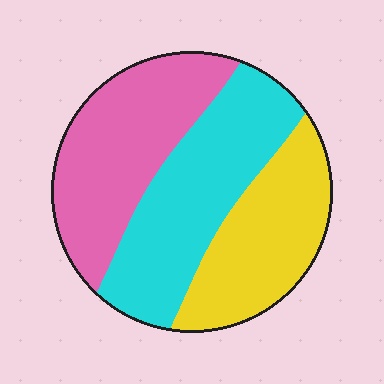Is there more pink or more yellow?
Pink.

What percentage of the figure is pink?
Pink takes up about one third (1/3) of the figure.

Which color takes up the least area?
Yellow, at roughly 30%.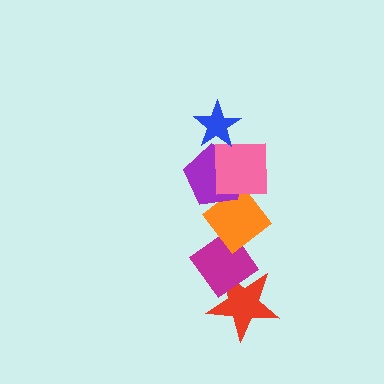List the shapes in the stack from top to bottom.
From top to bottom: the blue star, the pink square, the purple pentagon, the orange diamond, the magenta diamond, the red star.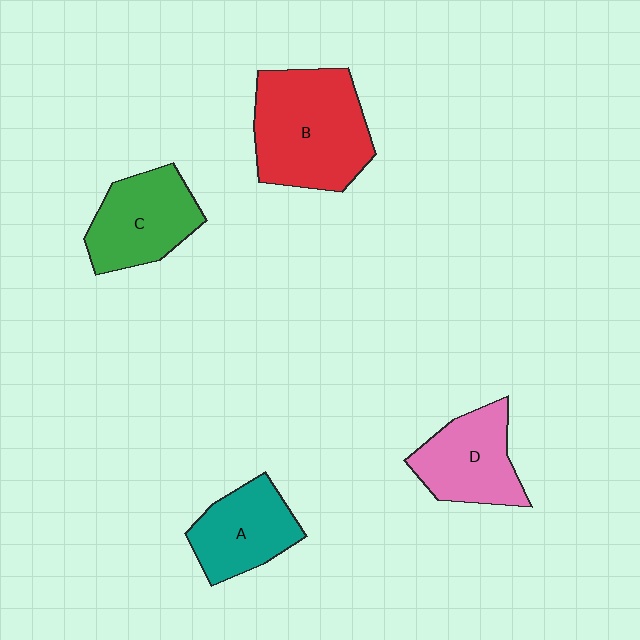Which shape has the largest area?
Shape B (red).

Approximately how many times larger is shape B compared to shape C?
Approximately 1.5 times.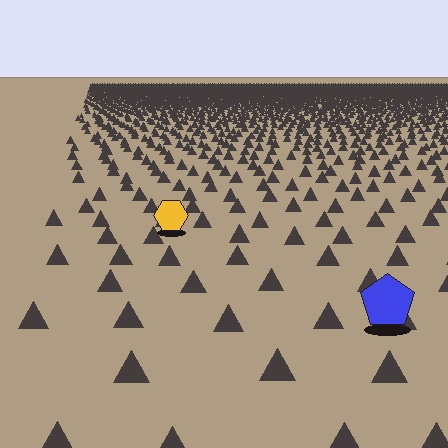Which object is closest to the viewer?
The blue pentagon is closest. The texture marks near it are larger and more spread out.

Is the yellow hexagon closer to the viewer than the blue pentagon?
No. The blue pentagon is closer — you can tell from the texture gradient: the ground texture is coarser near it.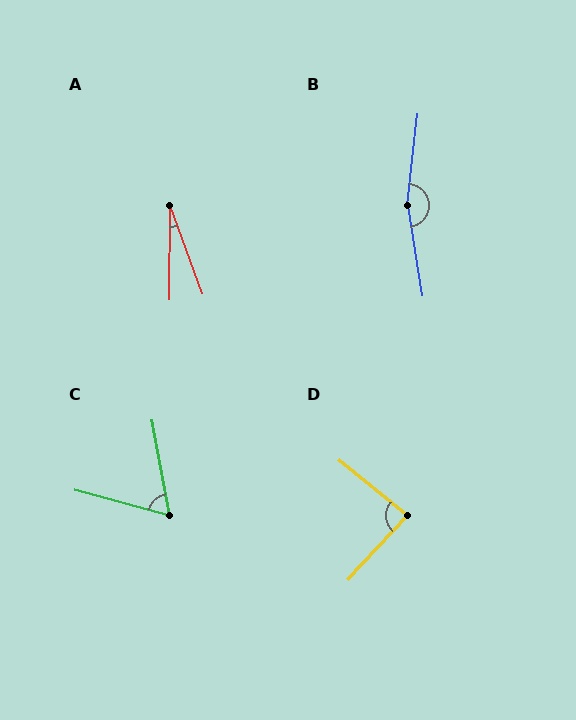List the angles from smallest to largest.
A (20°), C (65°), D (86°), B (164°).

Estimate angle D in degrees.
Approximately 86 degrees.